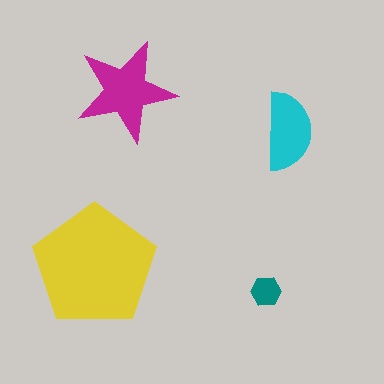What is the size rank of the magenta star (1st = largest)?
2nd.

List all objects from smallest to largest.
The teal hexagon, the cyan semicircle, the magenta star, the yellow pentagon.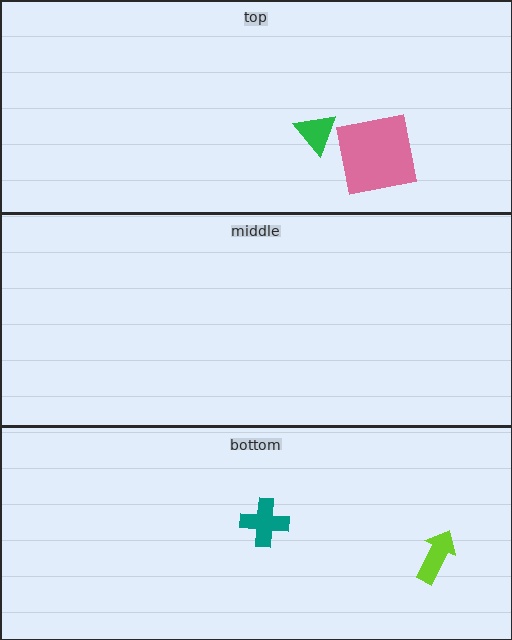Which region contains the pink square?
The top region.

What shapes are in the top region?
The pink square, the green triangle.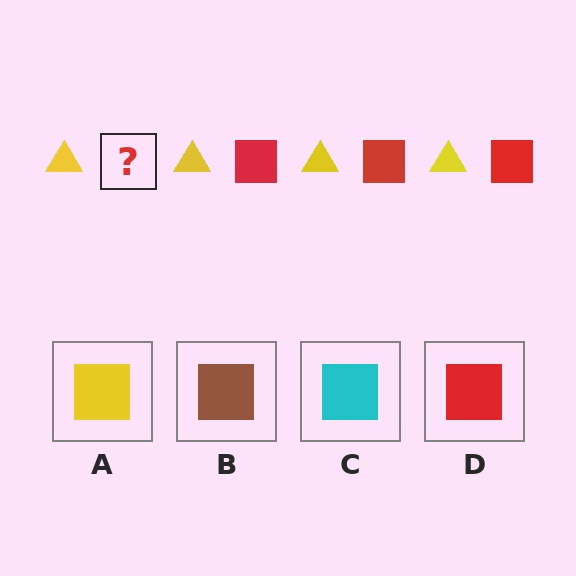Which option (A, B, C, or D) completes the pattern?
D.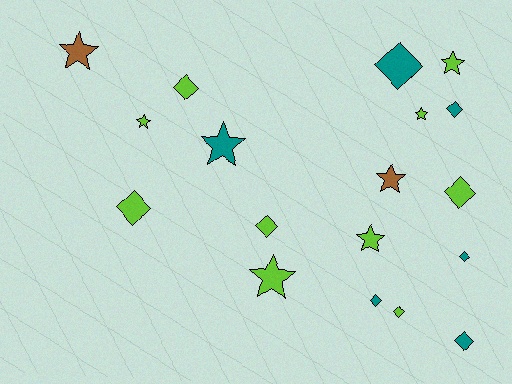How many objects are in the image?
There are 18 objects.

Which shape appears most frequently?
Diamond, with 10 objects.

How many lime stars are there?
There are 5 lime stars.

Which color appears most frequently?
Lime, with 10 objects.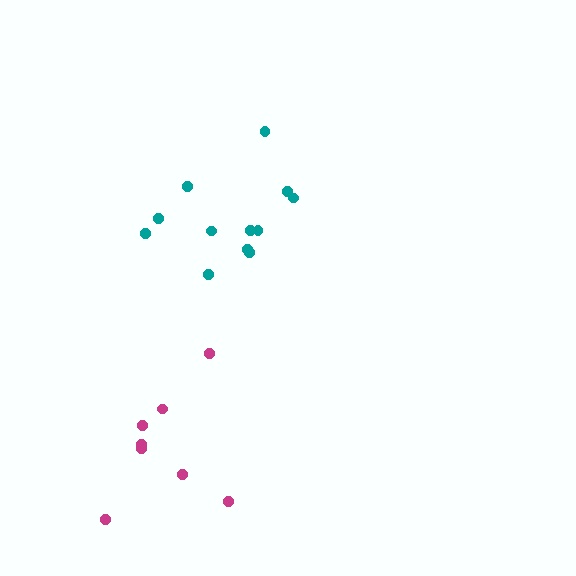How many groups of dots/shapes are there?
There are 2 groups.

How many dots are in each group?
Group 1: 8 dots, Group 2: 12 dots (20 total).